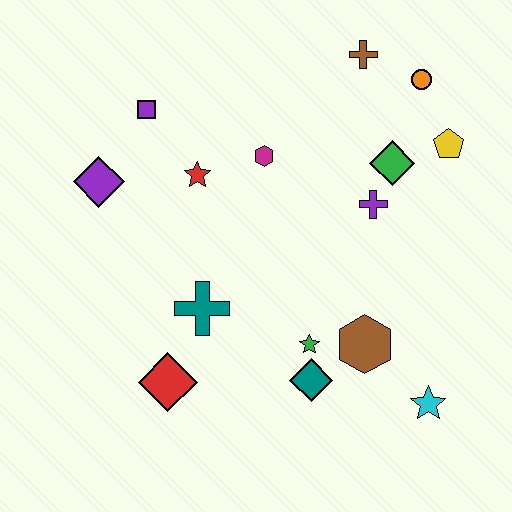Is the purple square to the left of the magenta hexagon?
Yes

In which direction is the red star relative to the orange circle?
The red star is to the left of the orange circle.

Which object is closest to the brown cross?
The orange circle is closest to the brown cross.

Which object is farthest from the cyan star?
The purple square is farthest from the cyan star.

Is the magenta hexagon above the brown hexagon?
Yes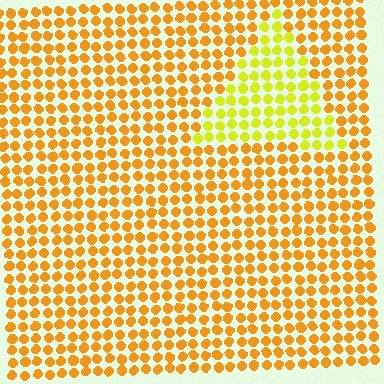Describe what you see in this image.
The image is filled with small orange elements in a uniform arrangement. A triangle-shaped region is visible where the elements are tinted to a slightly different hue, forming a subtle color boundary.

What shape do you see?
I see a triangle.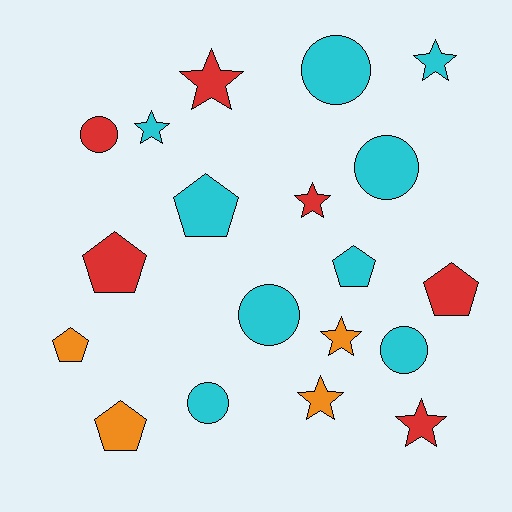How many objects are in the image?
There are 19 objects.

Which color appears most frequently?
Cyan, with 9 objects.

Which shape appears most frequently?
Star, with 7 objects.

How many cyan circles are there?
There are 5 cyan circles.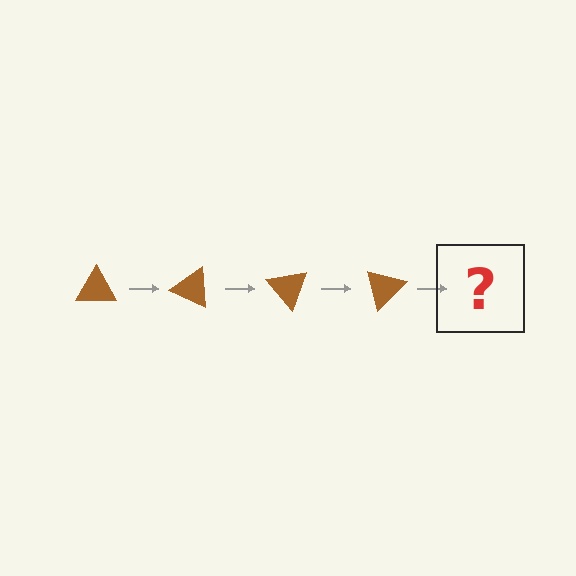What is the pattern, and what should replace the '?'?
The pattern is that the triangle rotates 25 degrees each step. The '?' should be a brown triangle rotated 100 degrees.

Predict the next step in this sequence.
The next step is a brown triangle rotated 100 degrees.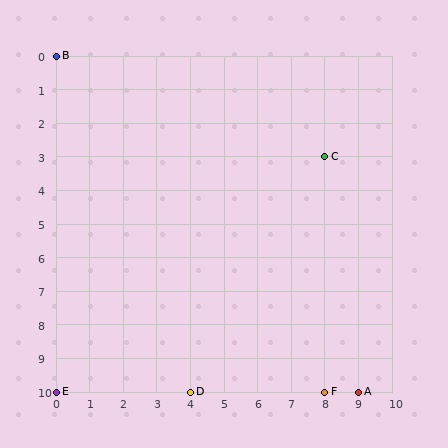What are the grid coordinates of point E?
Point E is at grid coordinates (0, 10).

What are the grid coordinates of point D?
Point D is at grid coordinates (4, 10).